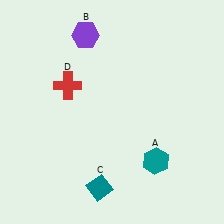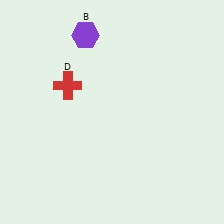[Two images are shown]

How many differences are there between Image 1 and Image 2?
There are 2 differences between the two images.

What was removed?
The teal hexagon (A), the teal diamond (C) were removed in Image 2.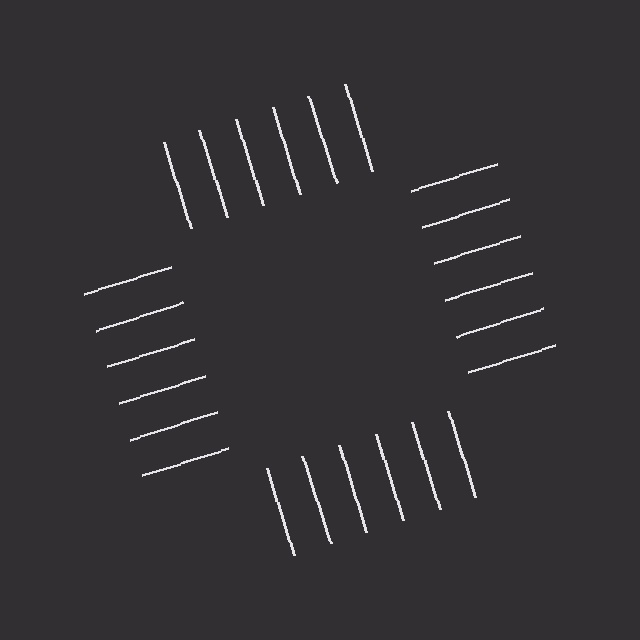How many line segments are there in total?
24 — 6 along each of the 4 edges.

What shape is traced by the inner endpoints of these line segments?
An illusory square — the line segments terminate on its edges but no continuous stroke is drawn.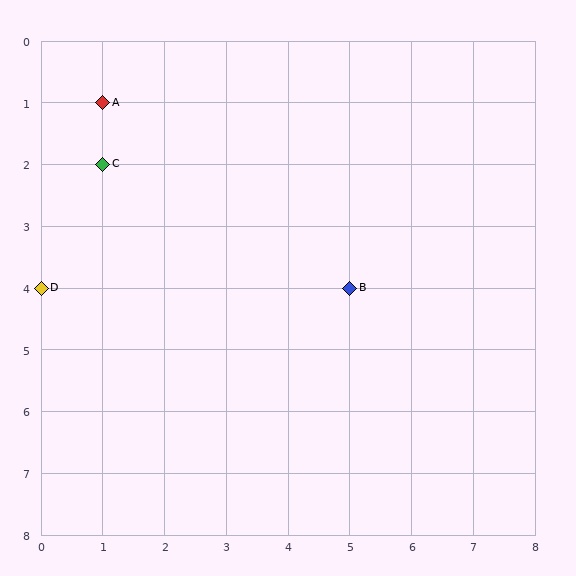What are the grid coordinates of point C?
Point C is at grid coordinates (1, 2).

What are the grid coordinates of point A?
Point A is at grid coordinates (1, 1).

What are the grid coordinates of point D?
Point D is at grid coordinates (0, 4).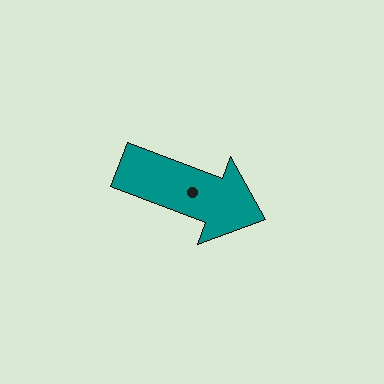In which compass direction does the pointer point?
East.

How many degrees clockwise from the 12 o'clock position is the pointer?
Approximately 111 degrees.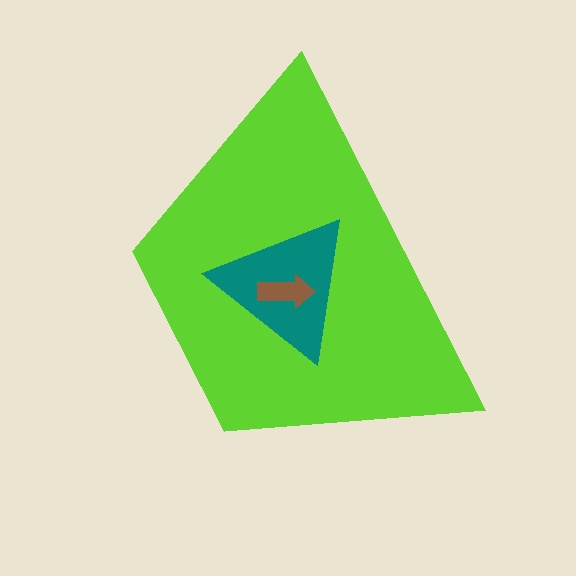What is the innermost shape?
The brown arrow.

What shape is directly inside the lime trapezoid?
The teal triangle.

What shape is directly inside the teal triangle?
The brown arrow.